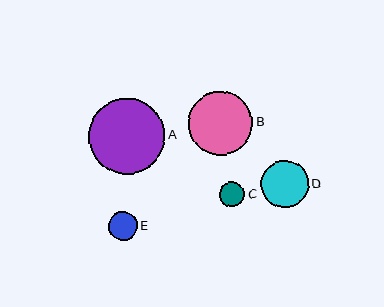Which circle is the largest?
Circle A is the largest with a size of approximately 76 pixels.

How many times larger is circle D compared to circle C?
Circle D is approximately 1.9 times the size of circle C.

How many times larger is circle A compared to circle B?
Circle A is approximately 1.2 times the size of circle B.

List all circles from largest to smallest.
From largest to smallest: A, B, D, E, C.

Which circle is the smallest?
Circle C is the smallest with a size of approximately 25 pixels.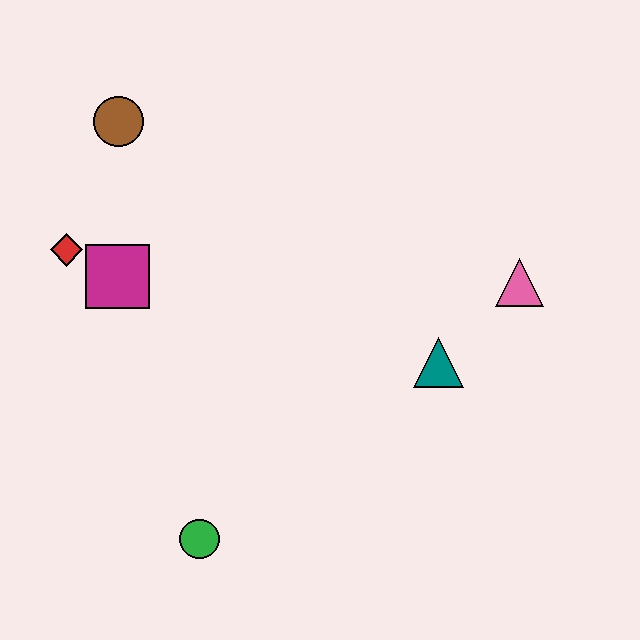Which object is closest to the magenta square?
The red diamond is closest to the magenta square.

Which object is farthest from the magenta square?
The pink triangle is farthest from the magenta square.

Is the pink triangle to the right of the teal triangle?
Yes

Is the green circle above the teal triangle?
No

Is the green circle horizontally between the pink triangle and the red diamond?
Yes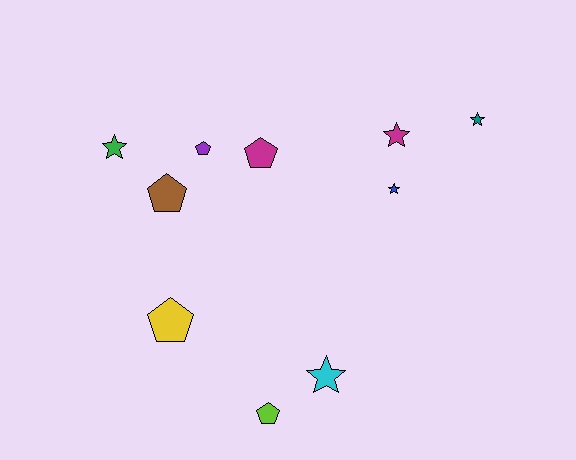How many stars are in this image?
There are 5 stars.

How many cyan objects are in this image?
There is 1 cyan object.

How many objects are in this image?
There are 10 objects.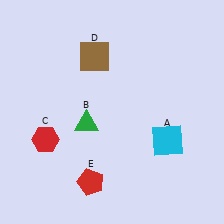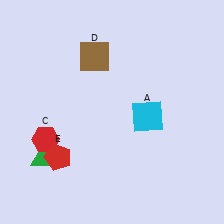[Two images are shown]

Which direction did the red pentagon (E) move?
The red pentagon (E) moved left.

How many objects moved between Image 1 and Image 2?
3 objects moved between the two images.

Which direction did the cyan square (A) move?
The cyan square (A) moved up.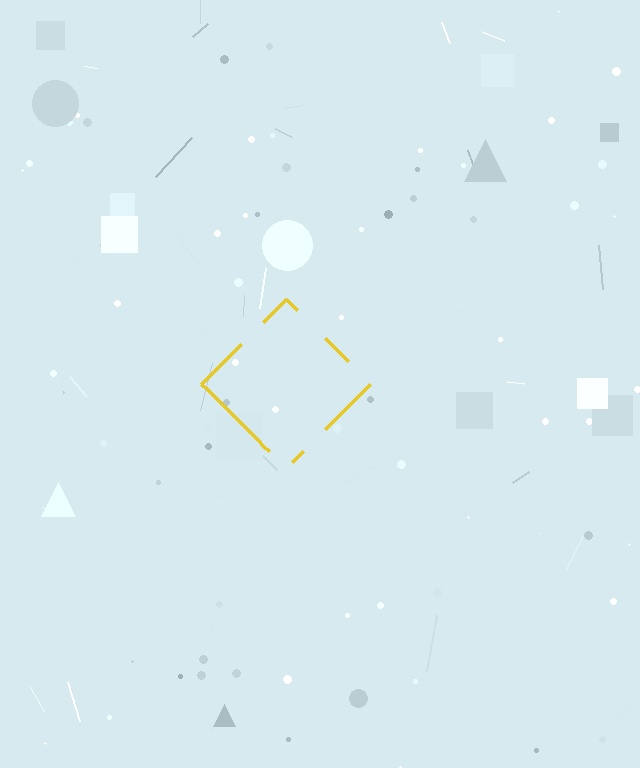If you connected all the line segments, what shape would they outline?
They would outline a diamond.